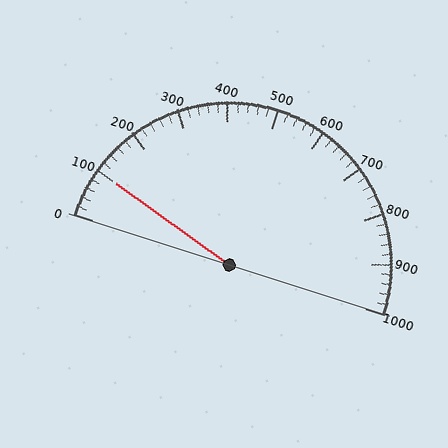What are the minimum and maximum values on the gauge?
The gauge ranges from 0 to 1000.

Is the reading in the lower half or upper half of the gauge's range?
The reading is in the lower half of the range (0 to 1000).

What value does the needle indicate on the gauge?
The needle indicates approximately 100.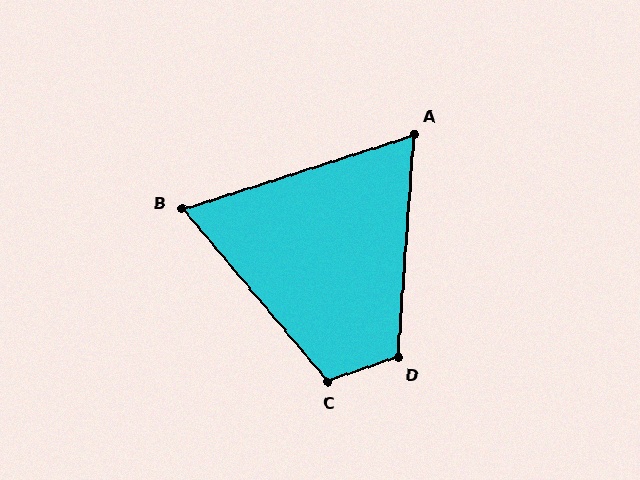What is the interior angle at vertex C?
Approximately 112 degrees (obtuse).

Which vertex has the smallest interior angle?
B, at approximately 68 degrees.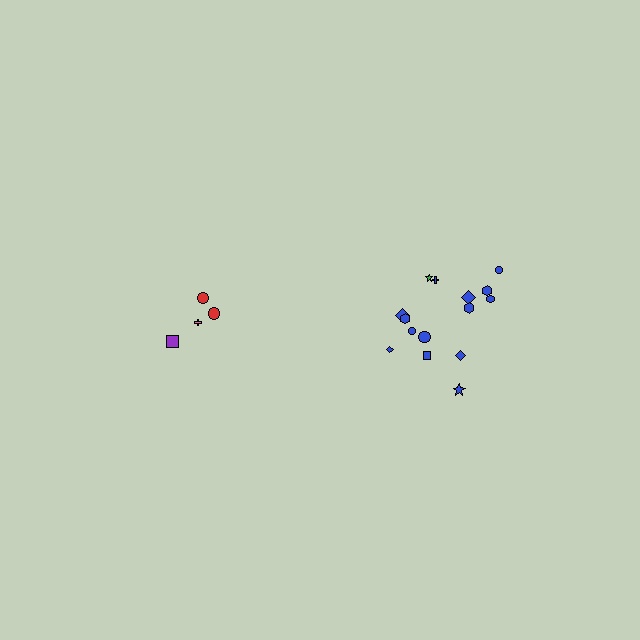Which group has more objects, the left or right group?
The right group.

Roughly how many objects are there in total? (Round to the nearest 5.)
Roughly 20 objects in total.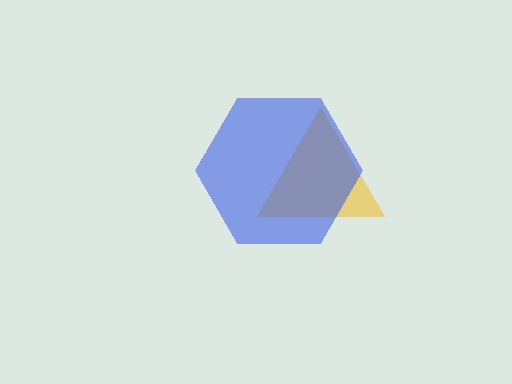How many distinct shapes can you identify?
There are 2 distinct shapes: a yellow triangle, a blue hexagon.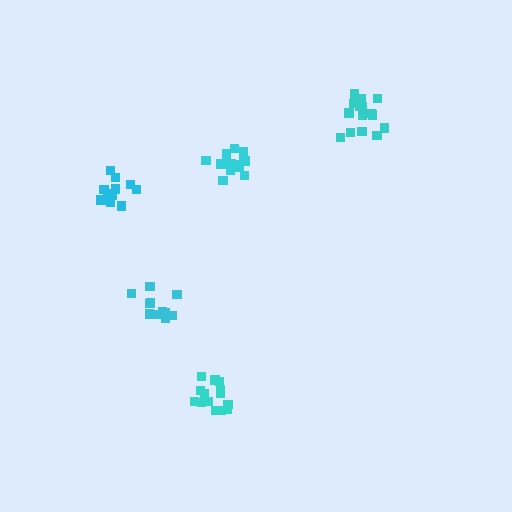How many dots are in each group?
Group 1: 11 dots, Group 2: 14 dots, Group 3: 14 dots, Group 4: 15 dots, Group 5: 11 dots (65 total).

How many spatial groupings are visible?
There are 5 spatial groupings.